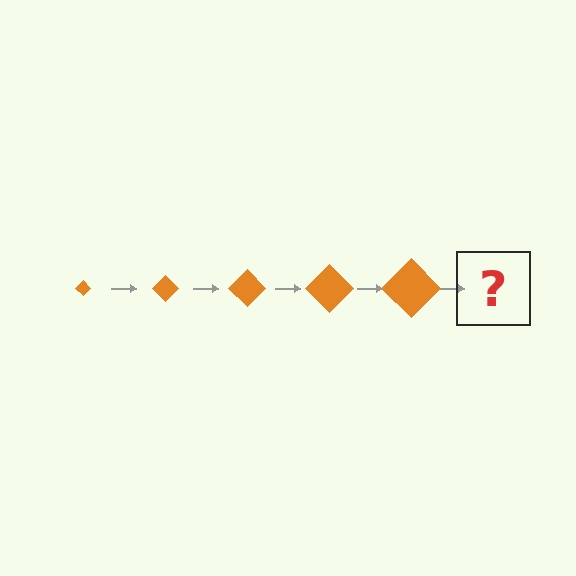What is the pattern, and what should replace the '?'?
The pattern is that the diamond gets progressively larger each step. The '?' should be an orange diamond, larger than the previous one.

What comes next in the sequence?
The next element should be an orange diamond, larger than the previous one.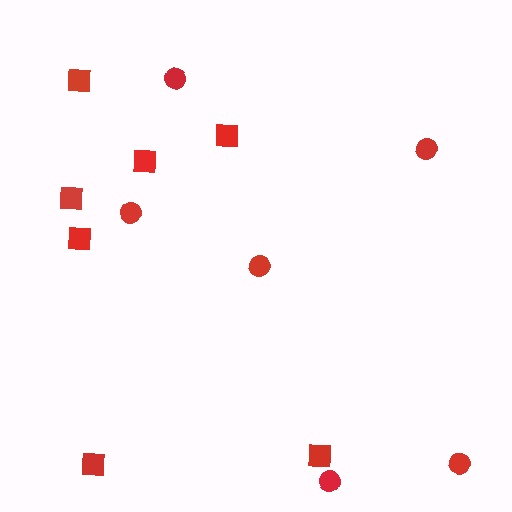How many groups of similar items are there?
There are 2 groups: one group of circles (6) and one group of squares (7).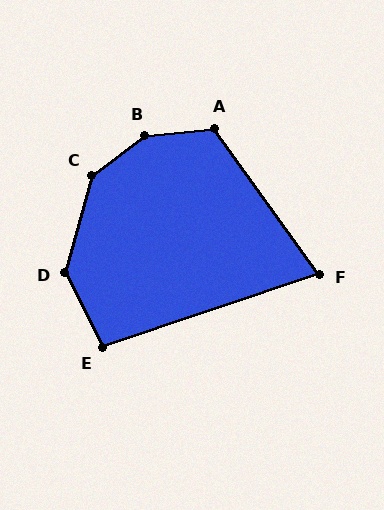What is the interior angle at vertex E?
Approximately 98 degrees (obtuse).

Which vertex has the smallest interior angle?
F, at approximately 73 degrees.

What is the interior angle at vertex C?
Approximately 142 degrees (obtuse).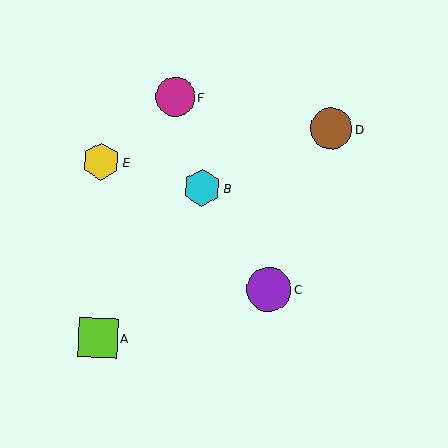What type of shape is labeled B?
Shape B is a cyan hexagon.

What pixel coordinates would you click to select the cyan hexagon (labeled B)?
Click at (202, 188) to select the cyan hexagon B.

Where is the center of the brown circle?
The center of the brown circle is at (331, 129).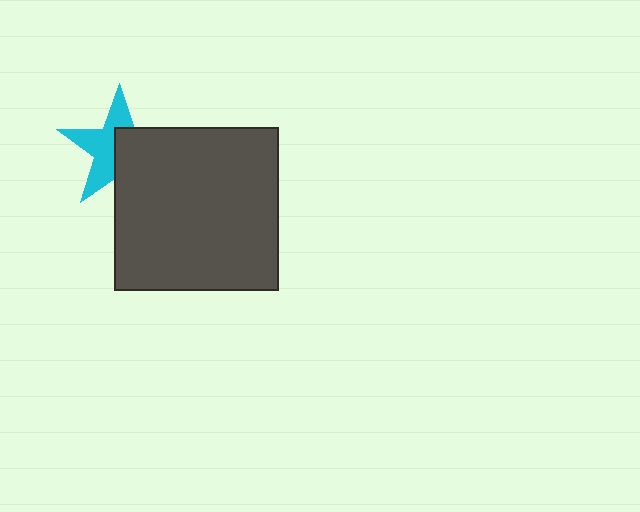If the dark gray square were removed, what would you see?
You would see the complete cyan star.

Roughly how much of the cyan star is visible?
About half of it is visible (roughly 51%).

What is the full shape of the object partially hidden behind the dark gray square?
The partially hidden object is a cyan star.